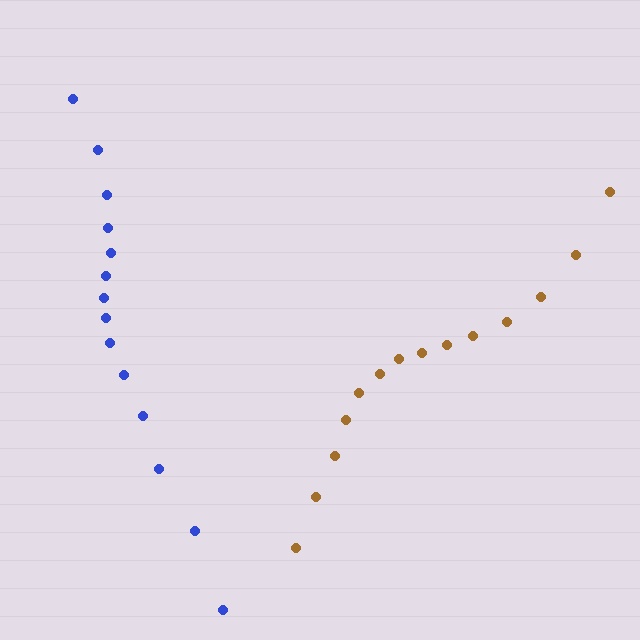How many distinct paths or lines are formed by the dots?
There are 2 distinct paths.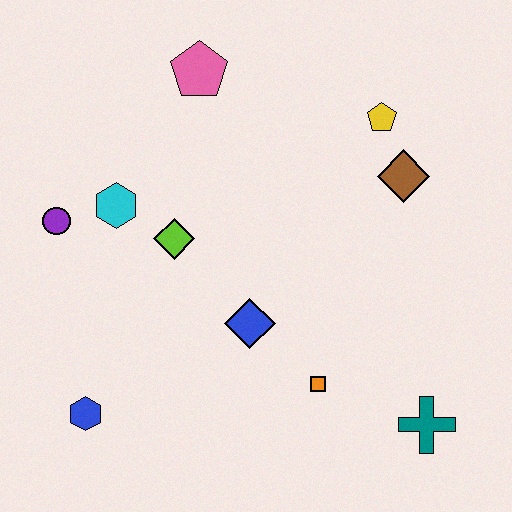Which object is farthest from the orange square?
The pink pentagon is farthest from the orange square.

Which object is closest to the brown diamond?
The yellow pentagon is closest to the brown diamond.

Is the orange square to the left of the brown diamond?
Yes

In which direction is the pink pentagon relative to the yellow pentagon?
The pink pentagon is to the left of the yellow pentagon.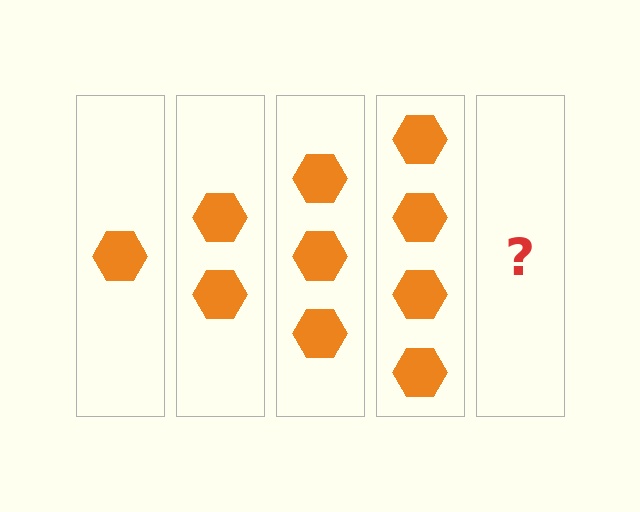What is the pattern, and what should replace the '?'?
The pattern is that each step adds one more hexagon. The '?' should be 5 hexagons.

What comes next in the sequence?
The next element should be 5 hexagons.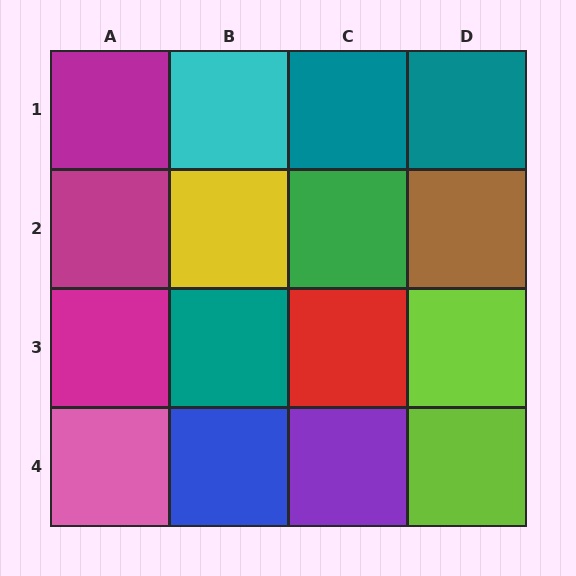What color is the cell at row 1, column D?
Teal.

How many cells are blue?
1 cell is blue.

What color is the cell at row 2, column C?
Green.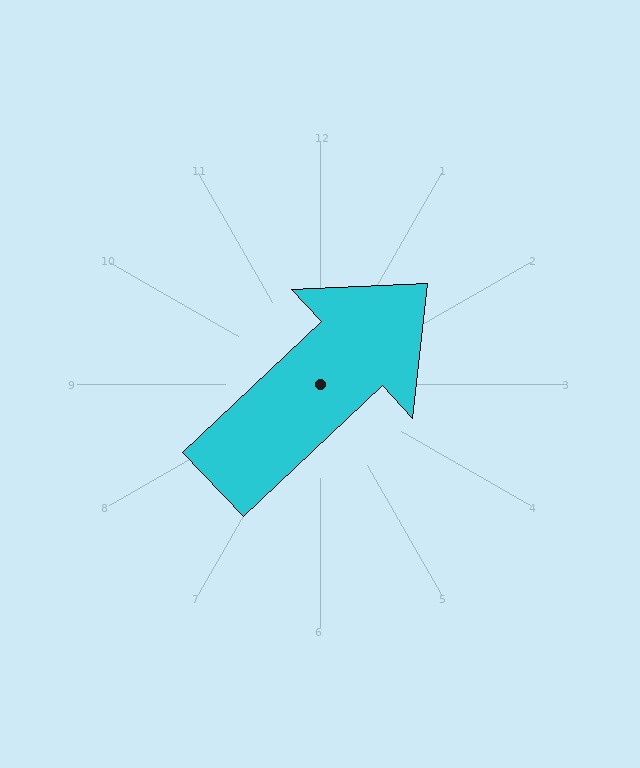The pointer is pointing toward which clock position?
Roughly 2 o'clock.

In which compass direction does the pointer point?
Northeast.